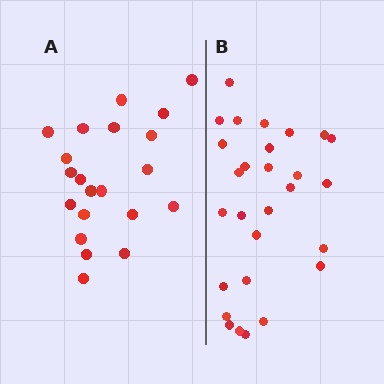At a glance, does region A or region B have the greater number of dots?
Region B (the right region) has more dots.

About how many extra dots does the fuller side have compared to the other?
Region B has roughly 8 or so more dots than region A.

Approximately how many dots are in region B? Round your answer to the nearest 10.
About 30 dots. (The exact count is 28, which rounds to 30.)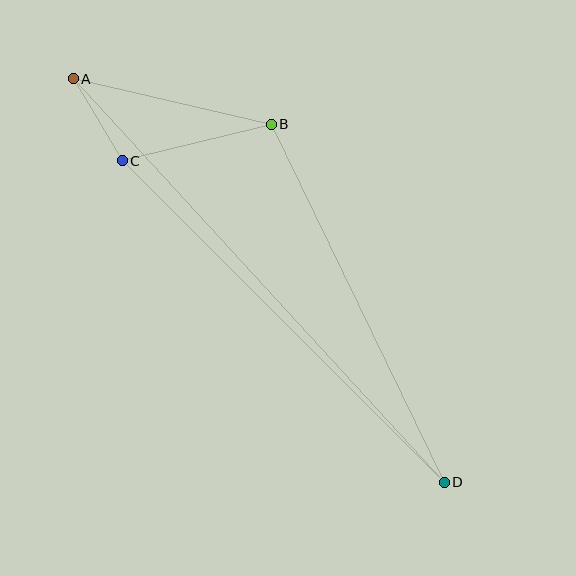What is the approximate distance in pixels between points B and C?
The distance between B and C is approximately 154 pixels.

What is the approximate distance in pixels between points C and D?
The distance between C and D is approximately 455 pixels.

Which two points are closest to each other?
Points A and C are closest to each other.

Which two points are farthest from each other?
Points A and D are farthest from each other.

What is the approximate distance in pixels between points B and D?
The distance between B and D is approximately 397 pixels.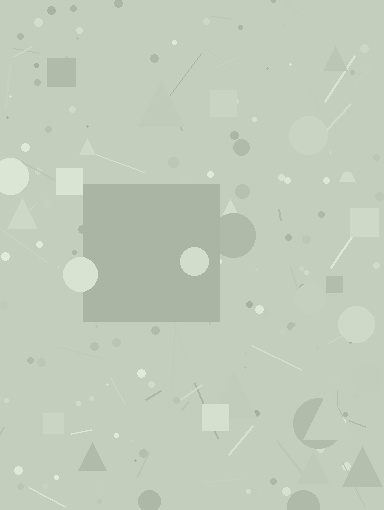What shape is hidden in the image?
A square is hidden in the image.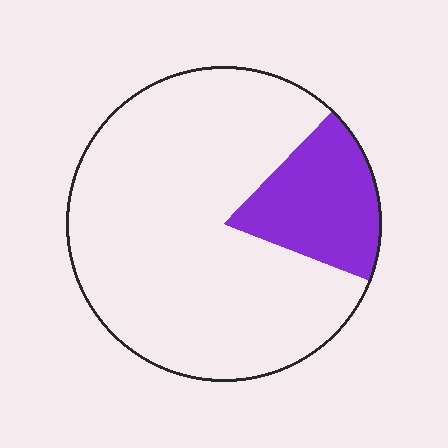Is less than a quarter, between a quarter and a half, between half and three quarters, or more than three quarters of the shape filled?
Less than a quarter.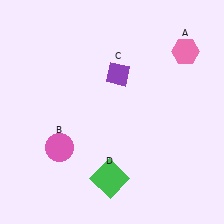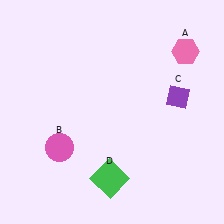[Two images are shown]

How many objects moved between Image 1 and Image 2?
1 object moved between the two images.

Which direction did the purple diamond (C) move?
The purple diamond (C) moved right.